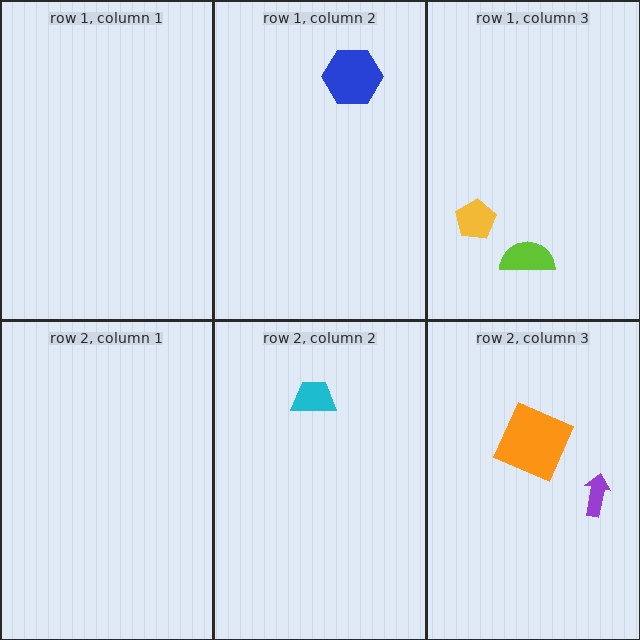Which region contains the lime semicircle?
The row 1, column 3 region.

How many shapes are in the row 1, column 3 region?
2.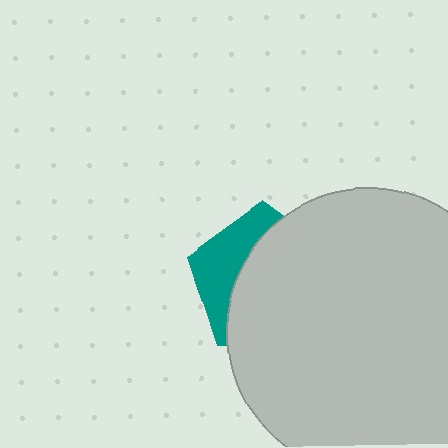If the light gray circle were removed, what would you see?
You would see the complete teal pentagon.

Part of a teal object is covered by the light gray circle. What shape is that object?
It is a pentagon.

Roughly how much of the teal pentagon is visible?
A small part of it is visible (roughly 32%).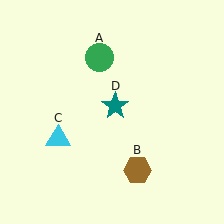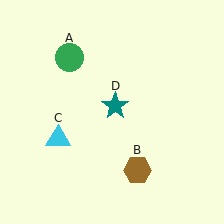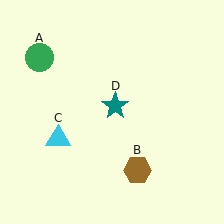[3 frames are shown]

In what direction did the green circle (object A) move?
The green circle (object A) moved left.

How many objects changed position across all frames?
1 object changed position: green circle (object A).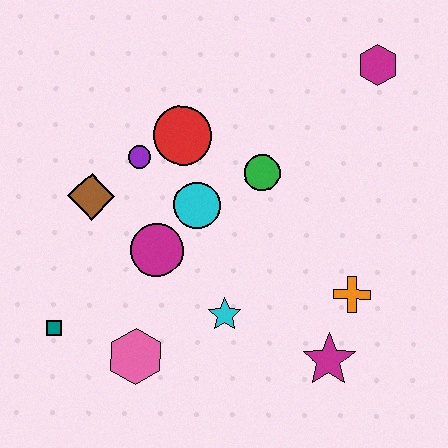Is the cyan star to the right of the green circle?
No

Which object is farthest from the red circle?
The magenta star is farthest from the red circle.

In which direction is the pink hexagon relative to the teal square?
The pink hexagon is to the right of the teal square.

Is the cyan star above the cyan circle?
No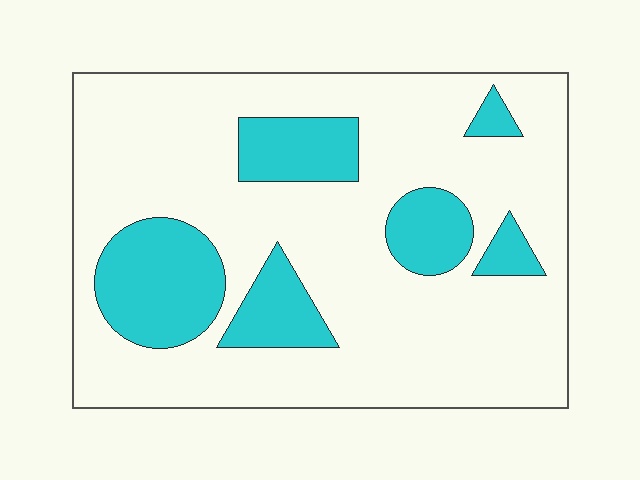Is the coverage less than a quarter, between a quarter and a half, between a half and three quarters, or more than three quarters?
Less than a quarter.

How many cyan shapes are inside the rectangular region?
6.